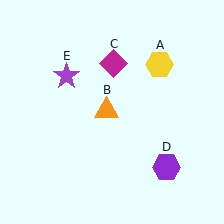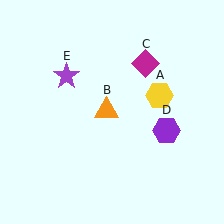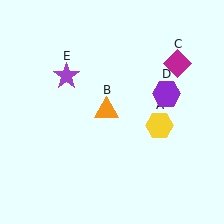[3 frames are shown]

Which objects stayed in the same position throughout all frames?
Orange triangle (object B) and purple star (object E) remained stationary.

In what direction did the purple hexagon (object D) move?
The purple hexagon (object D) moved up.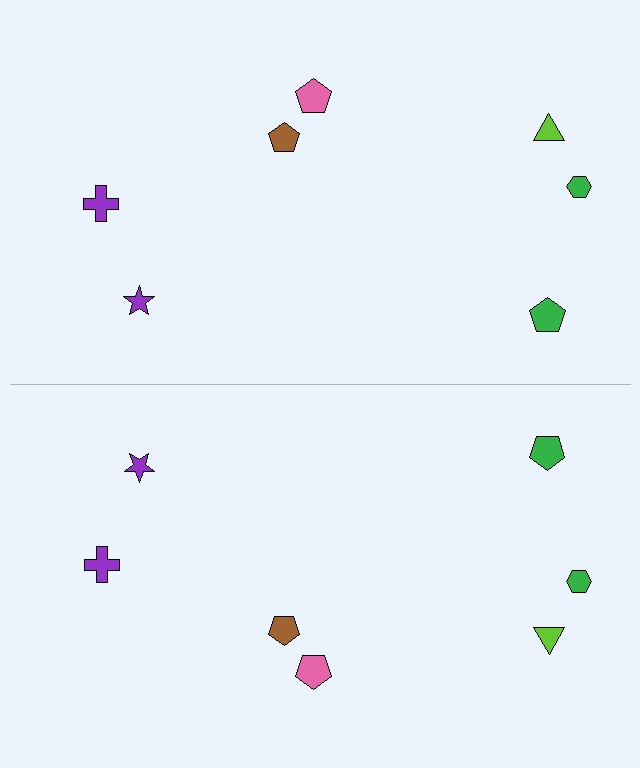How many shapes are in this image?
There are 14 shapes in this image.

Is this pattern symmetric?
Yes, this pattern has bilateral (reflection) symmetry.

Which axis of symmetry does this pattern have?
The pattern has a horizontal axis of symmetry running through the center of the image.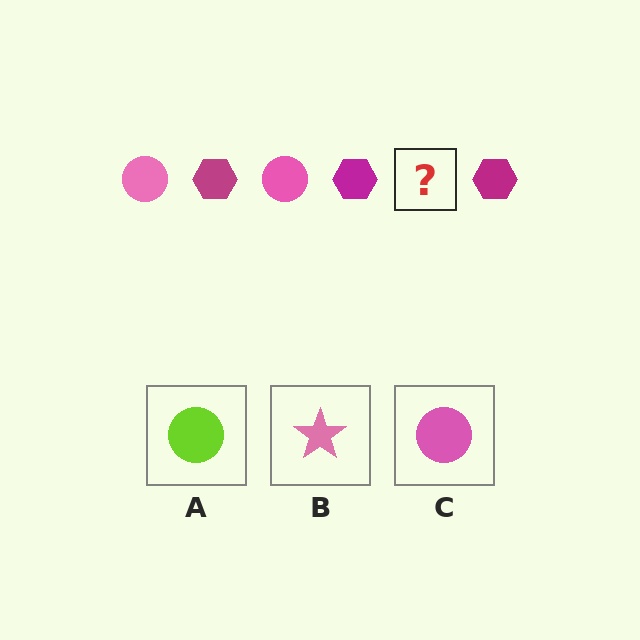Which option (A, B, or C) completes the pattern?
C.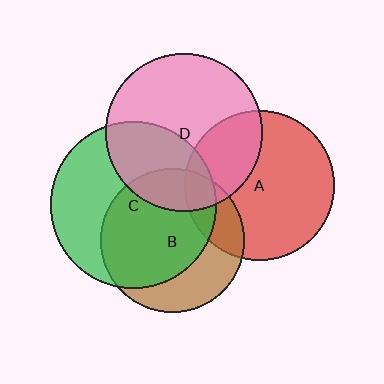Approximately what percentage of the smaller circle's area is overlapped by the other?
Approximately 20%.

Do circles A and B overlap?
Yes.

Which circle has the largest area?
Circle C (green).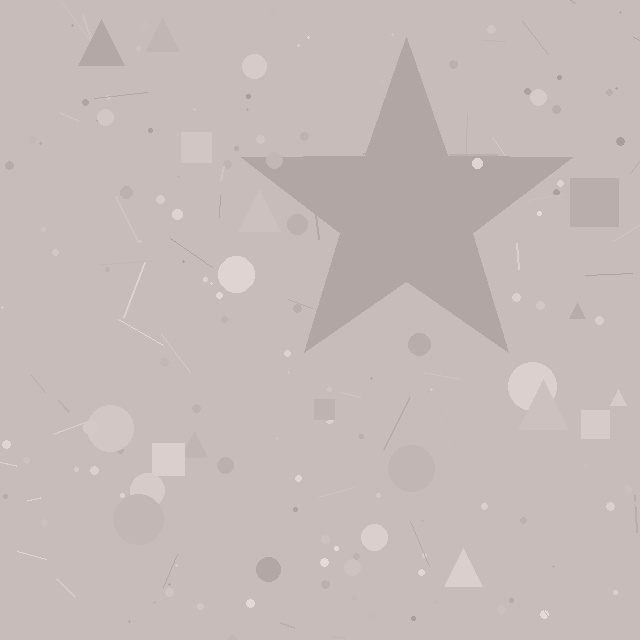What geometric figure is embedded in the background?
A star is embedded in the background.